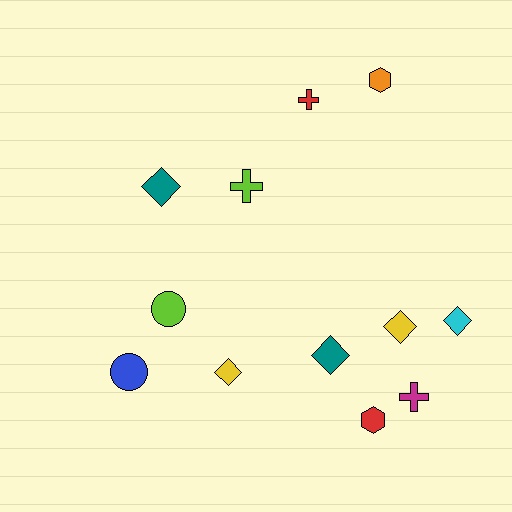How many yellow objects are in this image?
There are 2 yellow objects.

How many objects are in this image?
There are 12 objects.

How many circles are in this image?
There are 2 circles.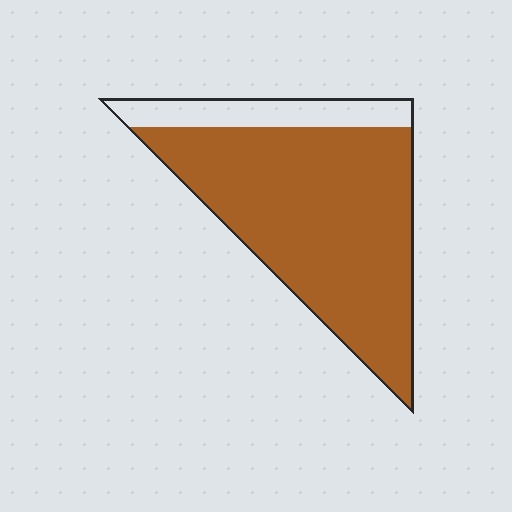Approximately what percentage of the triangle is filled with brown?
Approximately 85%.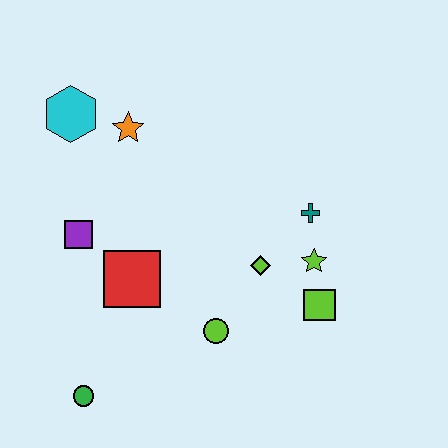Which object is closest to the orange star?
The cyan hexagon is closest to the orange star.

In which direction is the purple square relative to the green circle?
The purple square is above the green circle.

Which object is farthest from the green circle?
The teal cross is farthest from the green circle.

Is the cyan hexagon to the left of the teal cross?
Yes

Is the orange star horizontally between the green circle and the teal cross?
Yes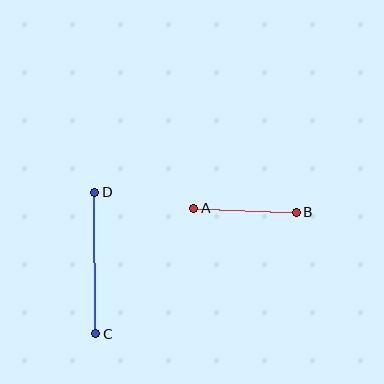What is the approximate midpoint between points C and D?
The midpoint is at approximately (95, 263) pixels.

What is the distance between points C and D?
The distance is approximately 142 pixels.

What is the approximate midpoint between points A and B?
The midpoint is at approximately (245, 210) pixels.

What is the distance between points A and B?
The distance is approximately 102 pixels.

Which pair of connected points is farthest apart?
Points C and D are farthest apart.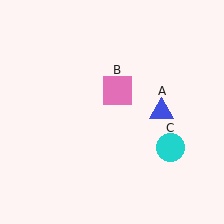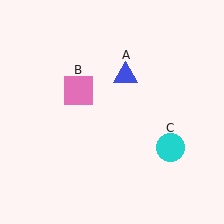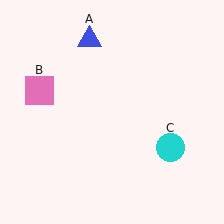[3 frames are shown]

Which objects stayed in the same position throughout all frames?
Cyan circle (object C) remained stationary.